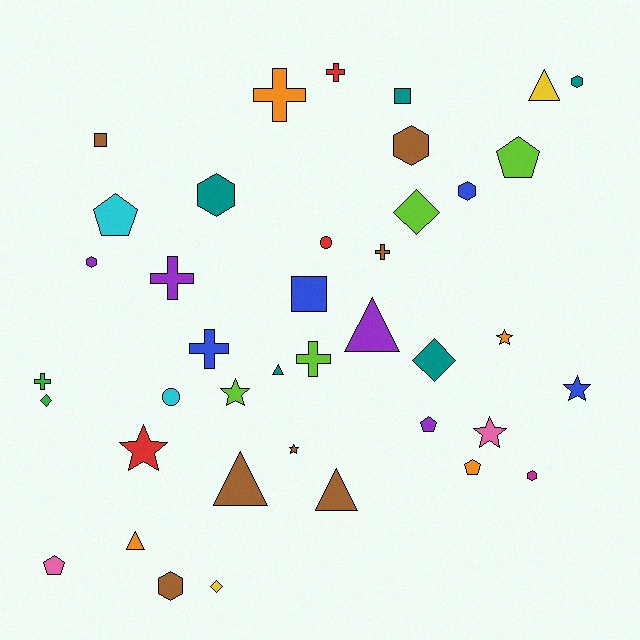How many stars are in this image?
There are 6 stars.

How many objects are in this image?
There are 40 objects.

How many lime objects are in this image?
There are 4 lime objects.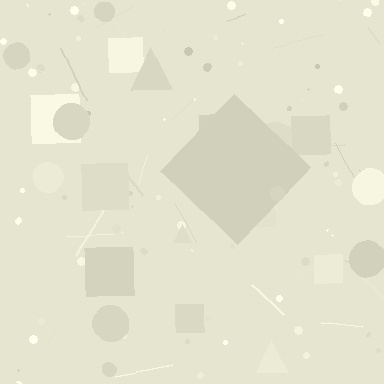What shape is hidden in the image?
A diamond is hidden in the image.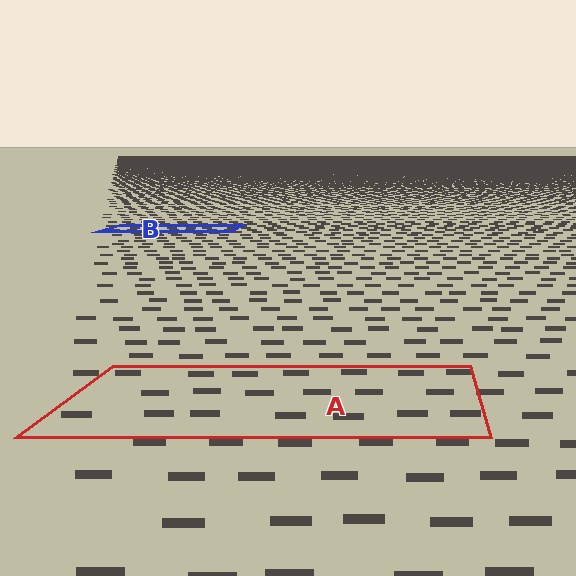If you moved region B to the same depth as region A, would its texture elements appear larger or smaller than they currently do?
They would appear larger. At a closer depth, the same texture elements are projected at a bigger on-screen size.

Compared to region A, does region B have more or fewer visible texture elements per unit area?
Region B has more texture elements per unit area — they are packed more densely because it is farther away.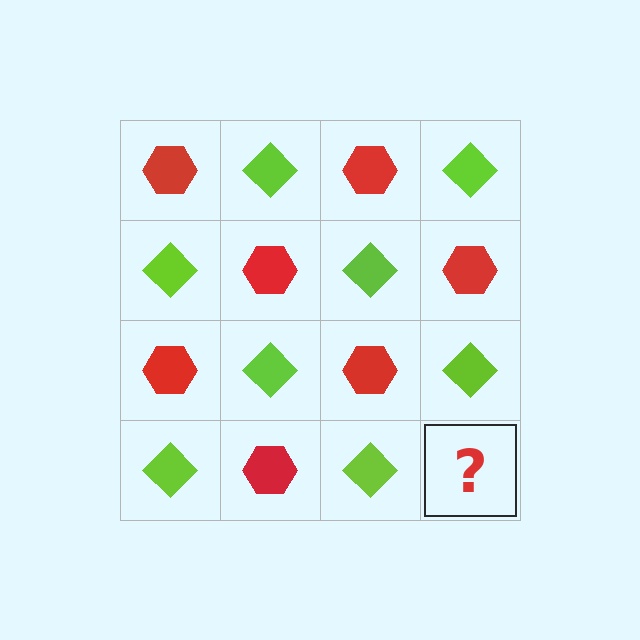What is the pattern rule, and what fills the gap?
The rule is that it alternates red hexagon and lime diamond in a checkerboard pattern. The gap should be filled with a red hexagon.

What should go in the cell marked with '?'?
The missing cell should contain a red hexagon.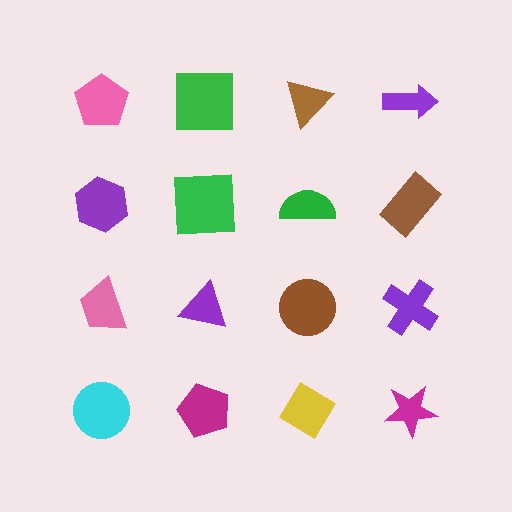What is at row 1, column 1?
A pink pentagon.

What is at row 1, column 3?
A brown triangle.